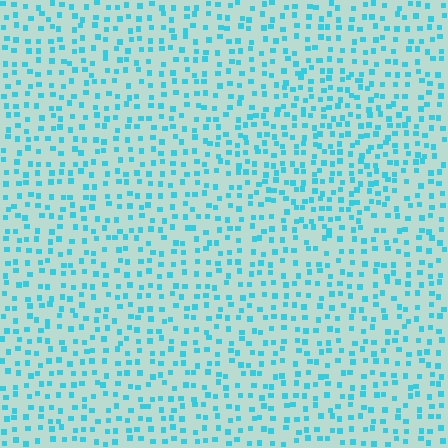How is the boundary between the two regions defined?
The boundary is defined by a change in element density (approximately 1.4x ratio). All elements are the same color, size, and shape.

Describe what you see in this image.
The image contains small cyan elements arranged at two different densities. A diamond-shaped region is visible where the elements are more densely packed than the surrounding area.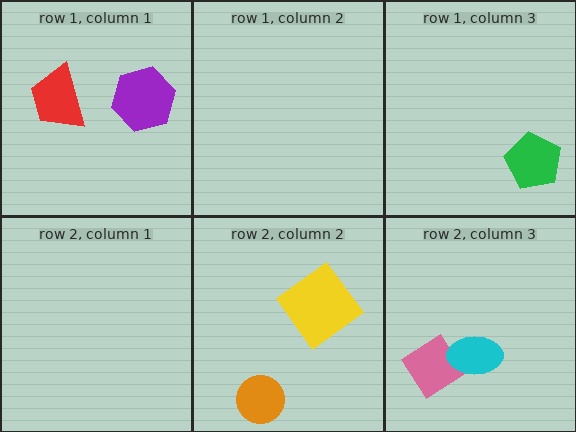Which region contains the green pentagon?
The row 1, column 3 region.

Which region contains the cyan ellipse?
The row 2, column 3 region.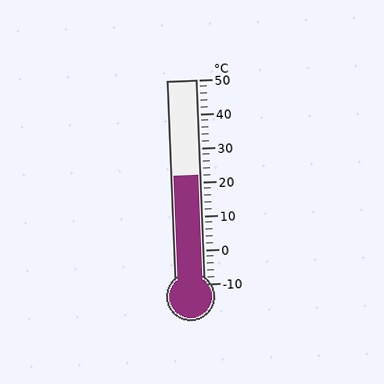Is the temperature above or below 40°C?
The temperature is below 40°C.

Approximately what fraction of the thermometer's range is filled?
The thermometer is filled to approximately 55% of its range.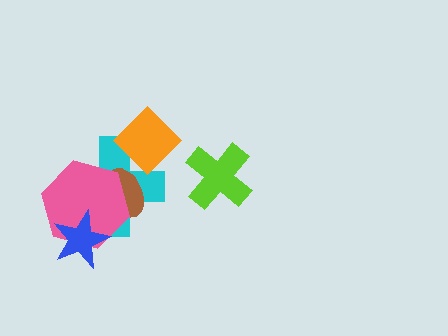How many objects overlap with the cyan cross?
4 objects overlap with the cyan cross.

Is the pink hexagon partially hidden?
Yes, it is partially covered by another shape.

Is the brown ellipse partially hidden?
Yes, it is partially covered by another shape.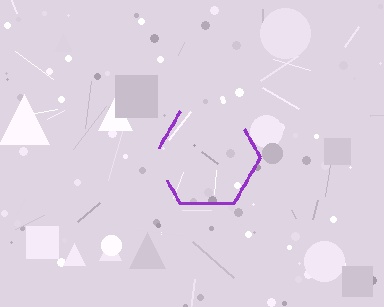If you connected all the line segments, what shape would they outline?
They would outline a hexagon.